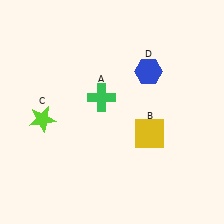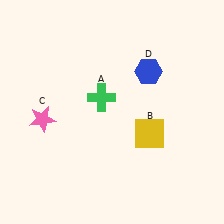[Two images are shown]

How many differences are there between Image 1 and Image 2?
There is 1 difference between the two images.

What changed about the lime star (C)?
In Image 1, C is lime. In Image 2, it changed to pink.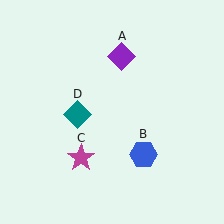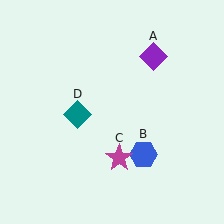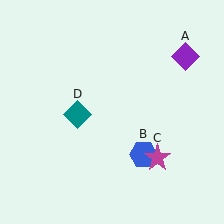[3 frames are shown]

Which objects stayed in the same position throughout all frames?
Blue hexagon (object B) and teal diamond (object D) remained stationary.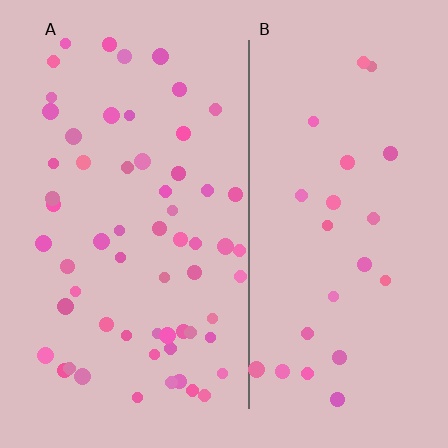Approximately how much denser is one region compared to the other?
Approximately 2.5× — region A over region B.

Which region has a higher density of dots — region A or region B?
A (the left).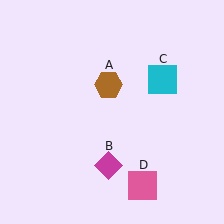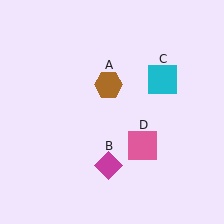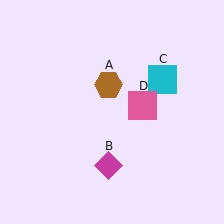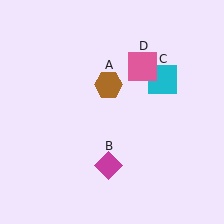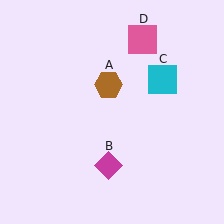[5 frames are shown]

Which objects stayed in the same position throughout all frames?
Brown hexagon (object A) and magenta diamond (object B) and cyan square (object C) remained stationary.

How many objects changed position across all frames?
1 object changed position: pink square (object D).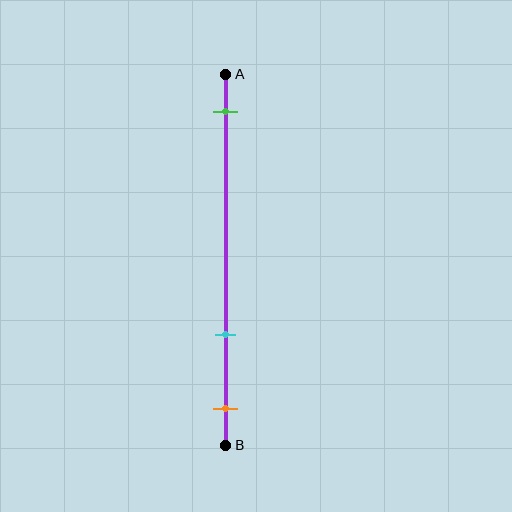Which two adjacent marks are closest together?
The cyan and orange marks are the closest adjacent pair.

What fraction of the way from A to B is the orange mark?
The orange mark is approximately 90% (0.9) of the way from A to B.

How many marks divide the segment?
There are 3 marks dividing the segment.